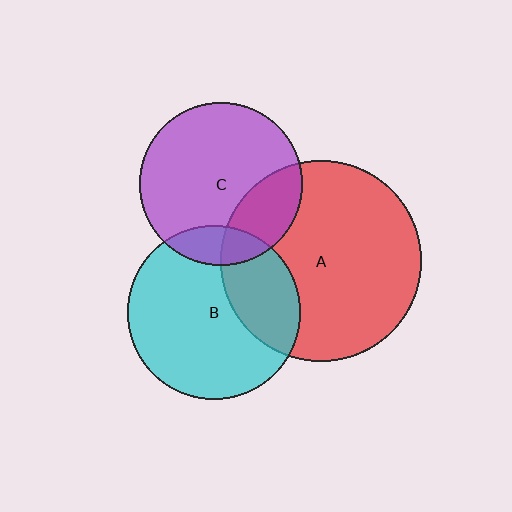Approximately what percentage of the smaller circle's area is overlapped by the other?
Approximately 15%.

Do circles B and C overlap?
Yes.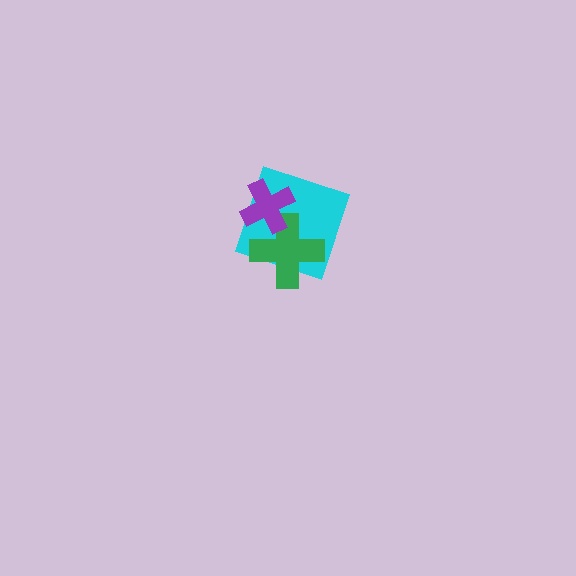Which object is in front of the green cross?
The purple cross is in front of the green cross.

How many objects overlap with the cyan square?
2 objects overlap with the cyan square.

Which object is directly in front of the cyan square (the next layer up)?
The green cross is directly in front of the cyan square.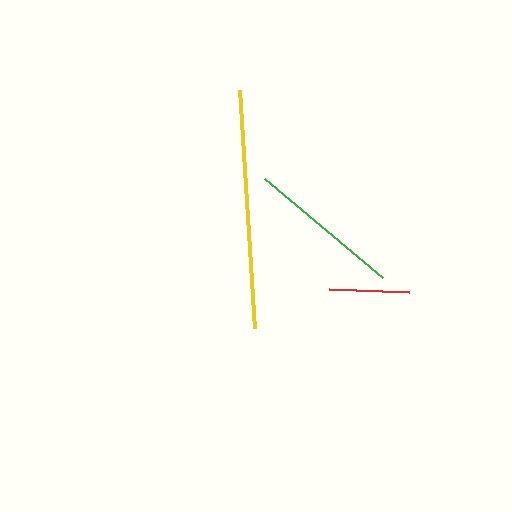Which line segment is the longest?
The yellow line is the longest at approximately 238 pixels.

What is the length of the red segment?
The red segment is approximately 80 pixels long.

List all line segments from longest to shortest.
From longest to shortest: yellow, green, red.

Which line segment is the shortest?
The red line is the shortest at approximately 80 pixels.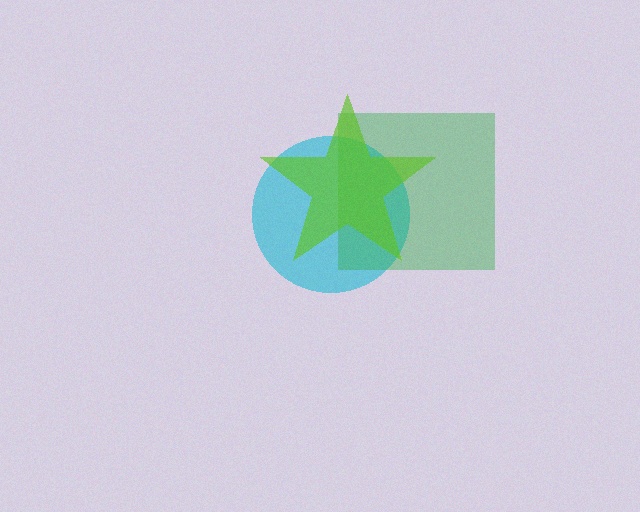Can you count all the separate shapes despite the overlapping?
Yes, there are 3 separate shapes.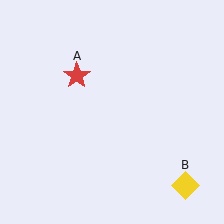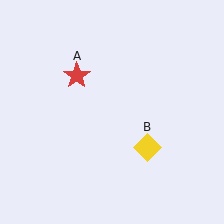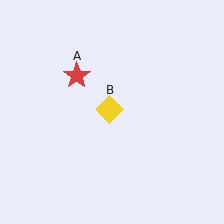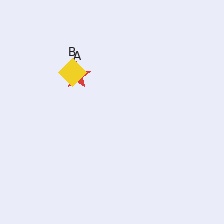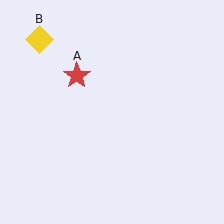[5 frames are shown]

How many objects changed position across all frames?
1 object changed position: yellow diamond (object B).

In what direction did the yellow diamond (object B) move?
The yellow diamond (object B) moved up and to the left.